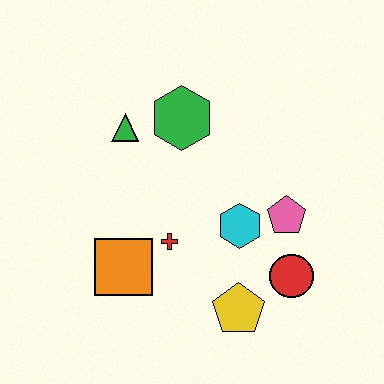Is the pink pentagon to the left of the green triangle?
No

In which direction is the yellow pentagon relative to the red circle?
The yellow pentagon is to the left of the red circle.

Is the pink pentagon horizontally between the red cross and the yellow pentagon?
No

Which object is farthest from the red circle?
The green triangle is farthest from the red circle.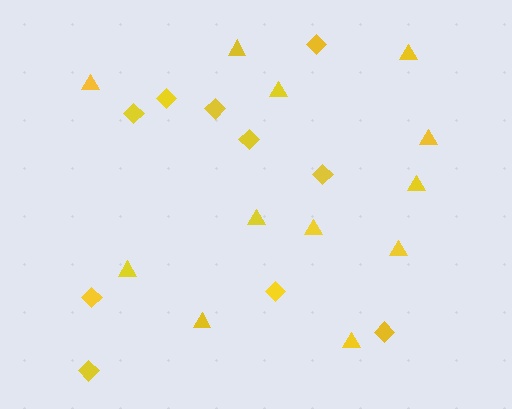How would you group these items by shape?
There are 2 groups: one group of diamonds (10) and one group of triangles (12).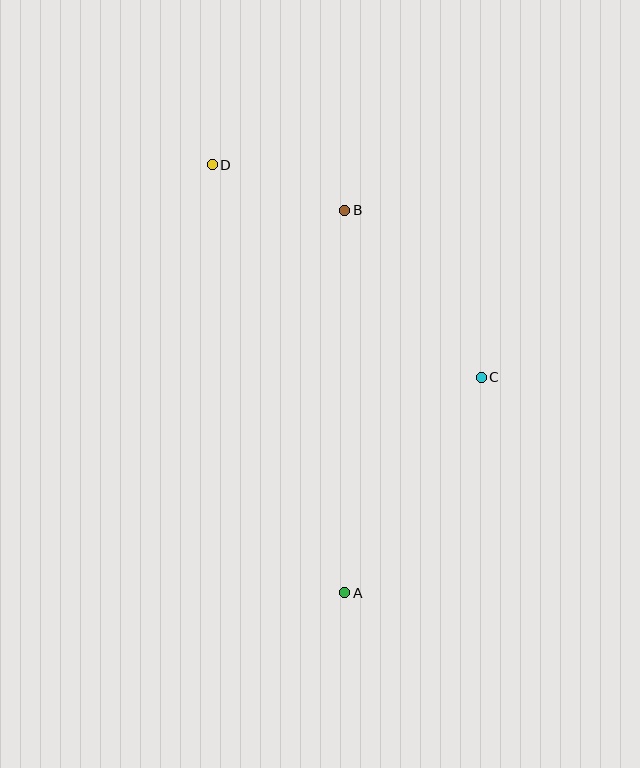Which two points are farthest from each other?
Points A and D are farthest from each other.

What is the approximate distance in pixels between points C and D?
The distance between C and D is approximately 343 pixels.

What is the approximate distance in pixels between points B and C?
The distance between B and C is approximately 216 pixels.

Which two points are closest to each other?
Points B and D are closest to each other.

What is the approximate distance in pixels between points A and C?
The distance between A and C is approximately 255 pixels.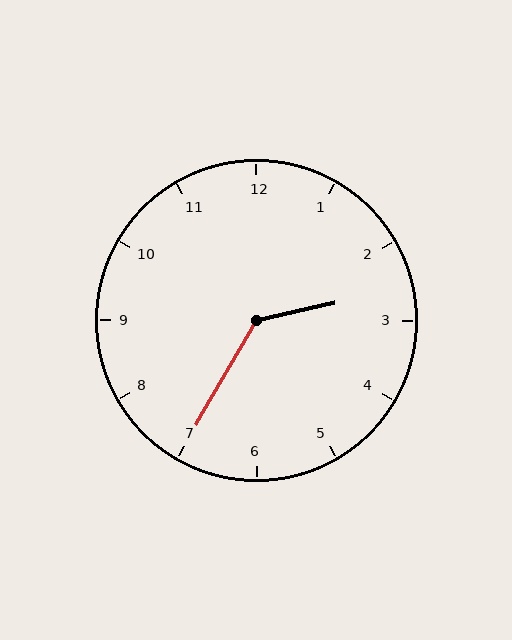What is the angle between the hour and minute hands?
Approximately 132 degrees.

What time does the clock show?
2:35.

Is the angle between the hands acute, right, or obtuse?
It is obtuse.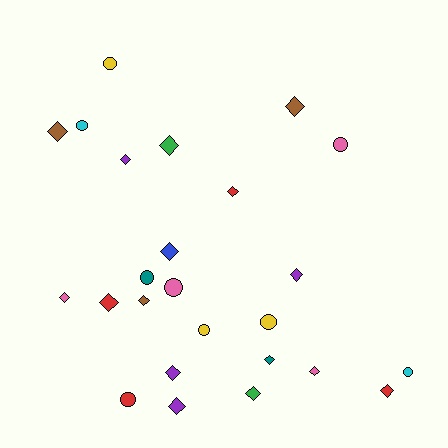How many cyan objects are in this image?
There are 2 cyan objects.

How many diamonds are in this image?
There are 16 diamonds.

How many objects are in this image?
There are 25 objects.